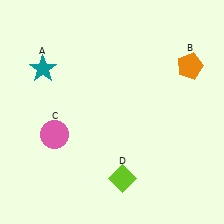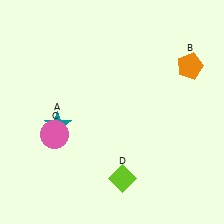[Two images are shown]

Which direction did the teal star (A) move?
The teal star (A) moved down.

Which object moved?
The teal star (A) moved down.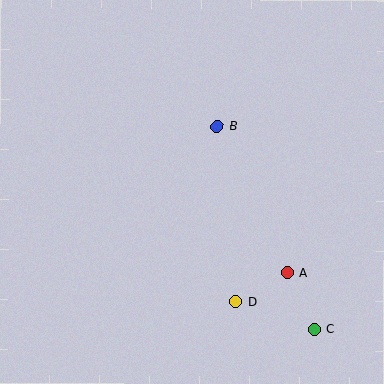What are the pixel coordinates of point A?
Point A is at (288, 273).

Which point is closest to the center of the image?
Point B at (217, 127) is closest to the center.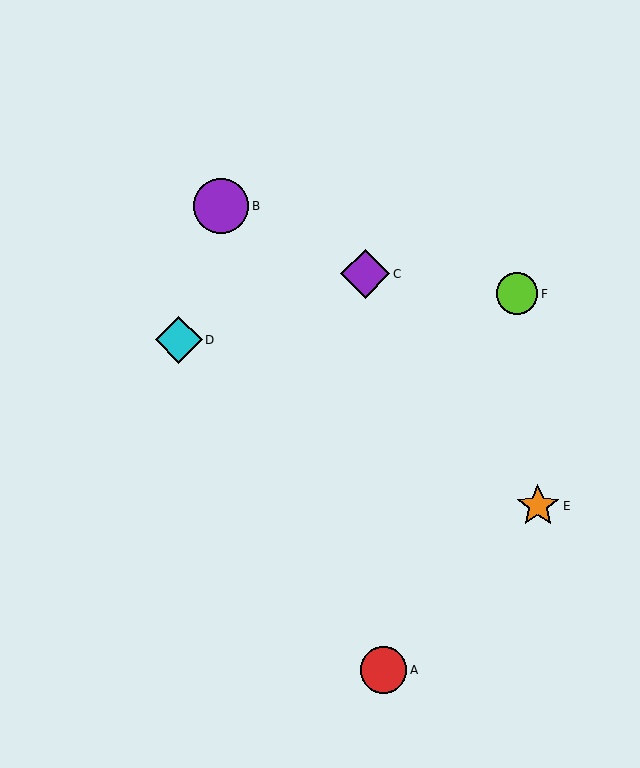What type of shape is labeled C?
Shape C is a purple diamond.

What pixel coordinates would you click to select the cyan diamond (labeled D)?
Click at (179, 340) to select the cyan diamond D.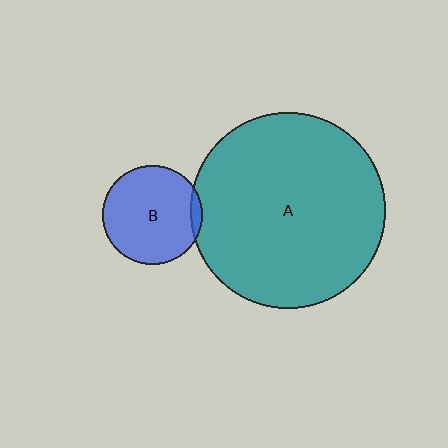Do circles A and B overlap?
Yes.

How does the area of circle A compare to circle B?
Approximately 3.9 times.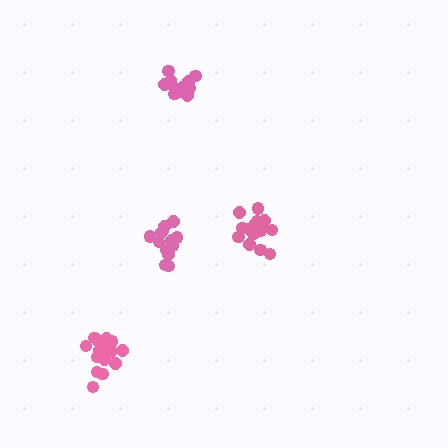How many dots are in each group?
Group 1: 13 dots, Group 2: 14 dots, Group 3: 17 dots, Group 4: 16 dots (60 total).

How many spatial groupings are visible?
There are 4 spatial groupings.